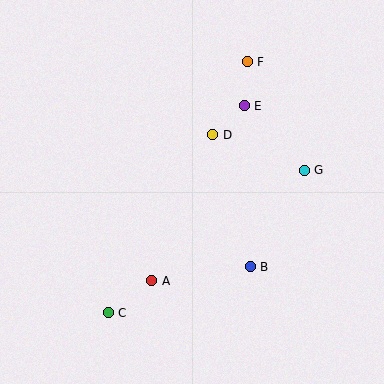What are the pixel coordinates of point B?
Point B is at (250, 267).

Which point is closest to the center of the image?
Point D at (213, 135) is closest to the center.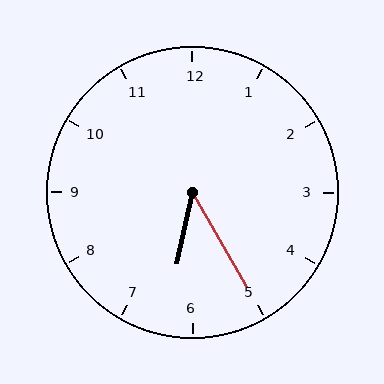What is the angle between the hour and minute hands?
Approximately 42 degrees.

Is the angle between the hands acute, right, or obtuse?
It is acute.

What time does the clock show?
6:25.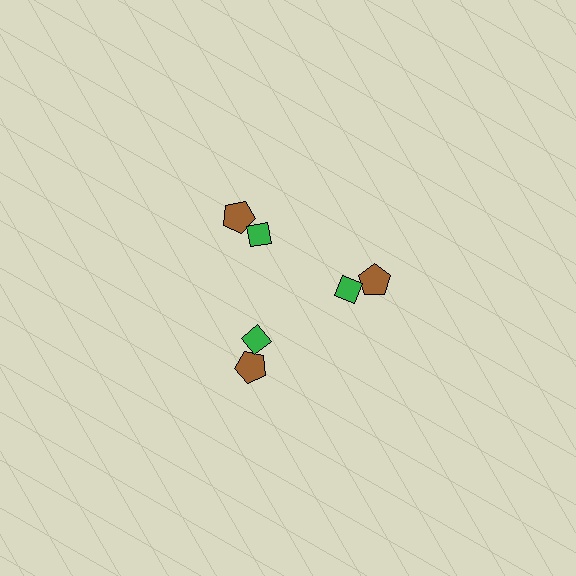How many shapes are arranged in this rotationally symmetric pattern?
There are 6 shapes, arranged in 3 groups of 2.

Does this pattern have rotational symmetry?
Yes, this pattern has 3-fold rotational symmetry. It looks the same after rotating 120 degrees around the center.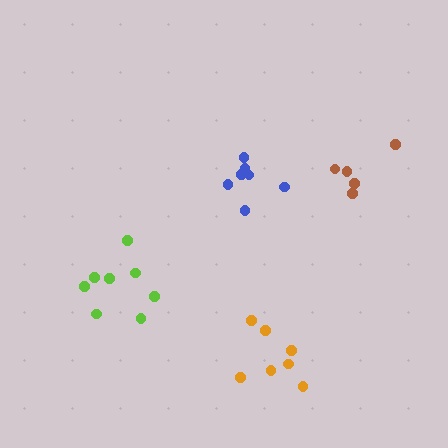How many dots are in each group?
Group 1: 8 dots, Group 2: 7 dots, Group 3: 7 dots, Group 4: 5 dots (27 total).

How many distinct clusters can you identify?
There are 4 distinct clusters.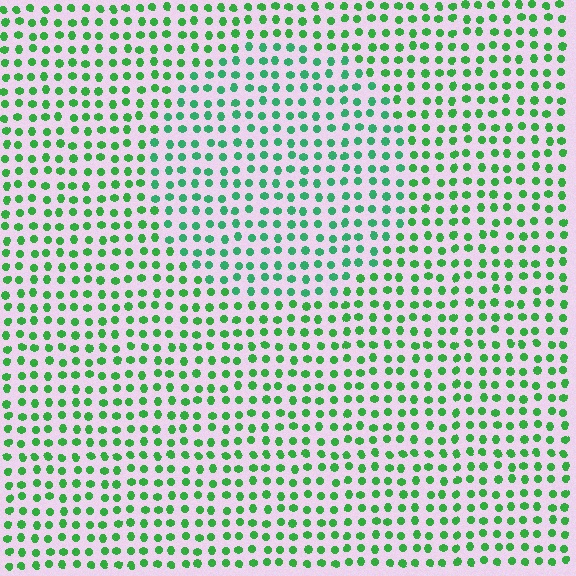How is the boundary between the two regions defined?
The boundary is defined purely by a slight shift in hue (about 22 degrees). Spacing, size, and orientation are identical on both sides.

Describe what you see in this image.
The image is filled with small green elements in a uniform arrangement. A circle-shaped region is visible where the elements are tinted to a slightly different hue, forming a subtle color boundary.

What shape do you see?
I see a circle.